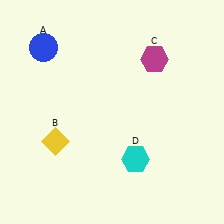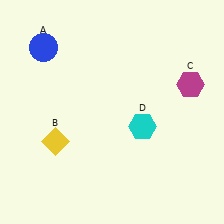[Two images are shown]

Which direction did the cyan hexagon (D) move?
The cyan hexagon (D) moved up.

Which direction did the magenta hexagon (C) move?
The magenta hexagon (C) moved right.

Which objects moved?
The objects that moved are: the magenta hexagon (C), the cyan hexagon (D).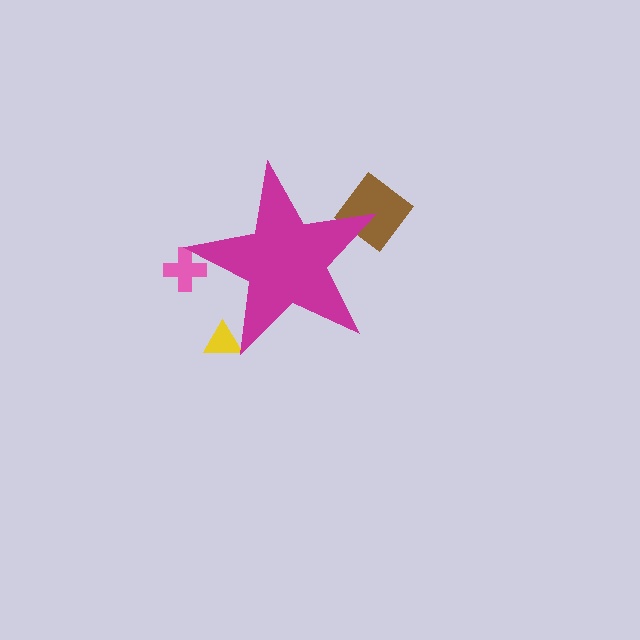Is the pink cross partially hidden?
Yes, the pink cross is partially hidden behind the magenta star.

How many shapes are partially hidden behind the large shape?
3 shapes are partially hidden.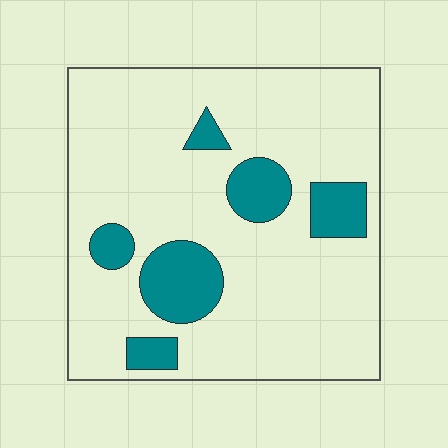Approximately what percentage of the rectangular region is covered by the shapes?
Approximately 15%.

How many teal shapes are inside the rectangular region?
6.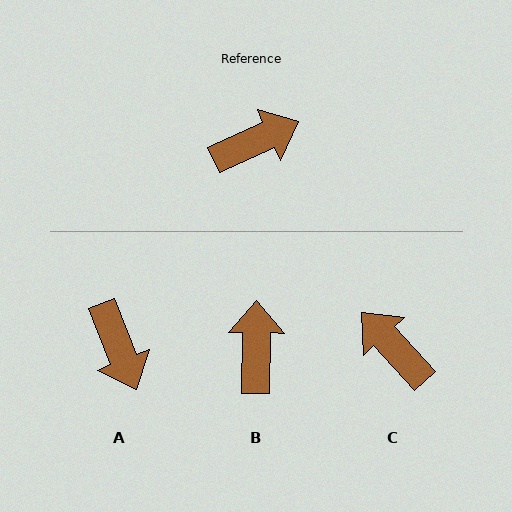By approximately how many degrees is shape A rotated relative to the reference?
Approximately 93 degrees clockwise.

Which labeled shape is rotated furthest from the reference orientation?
C, about 108 degrees away.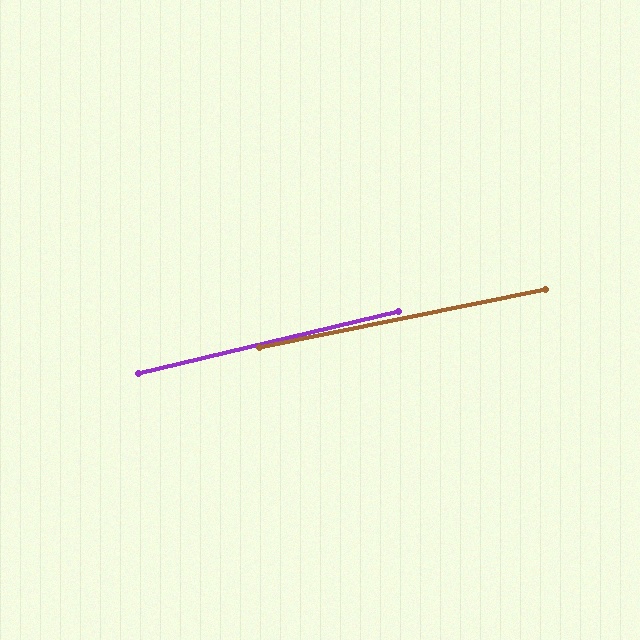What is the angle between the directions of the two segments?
Approximately 2 degrees.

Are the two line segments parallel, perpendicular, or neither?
Parallel — their directions differ by only 2.0°.